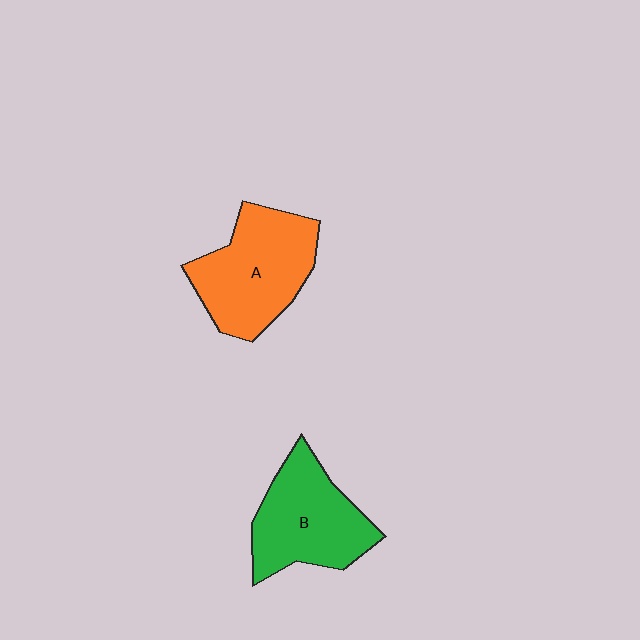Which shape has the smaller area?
Shape B (green).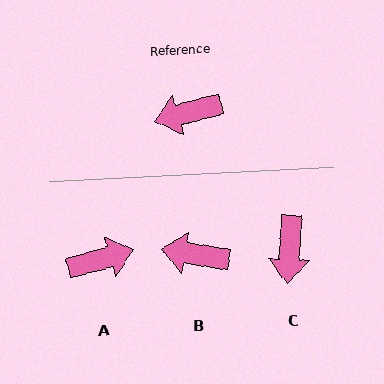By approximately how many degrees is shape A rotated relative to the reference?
Approximately 179 degrees clockwise.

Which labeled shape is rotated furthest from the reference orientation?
A, about 179 degrees away.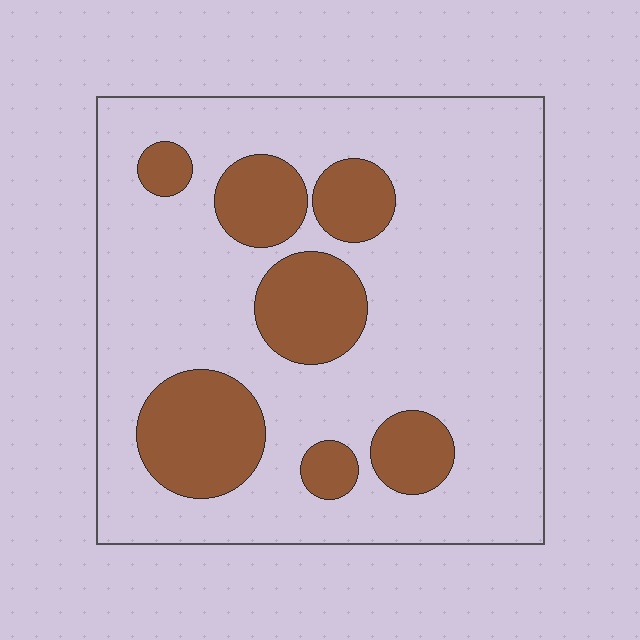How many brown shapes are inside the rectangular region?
7.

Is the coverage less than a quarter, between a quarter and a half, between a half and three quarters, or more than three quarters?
Less than a quarter.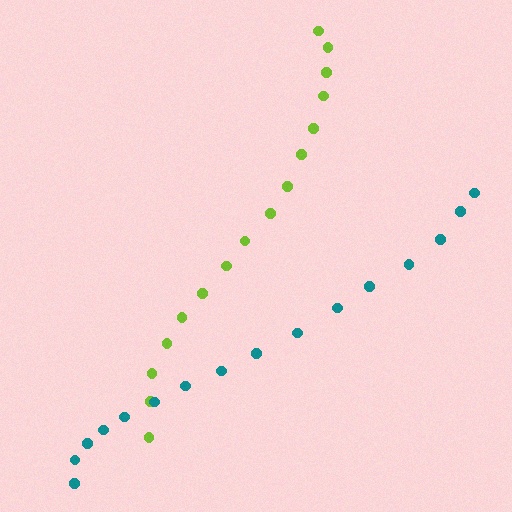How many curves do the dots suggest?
There are 2 distinct paths.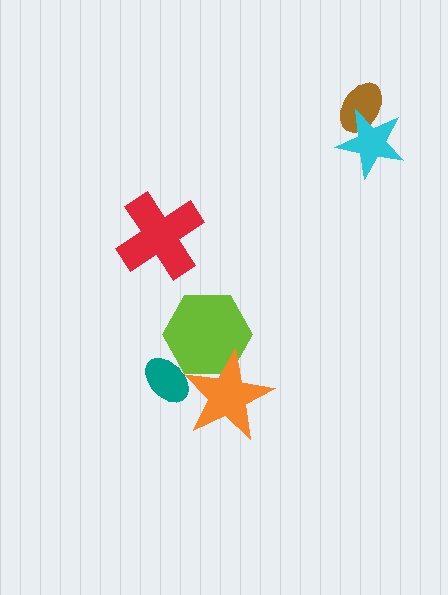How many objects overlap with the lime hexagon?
2 objects overlap with the lime hexagon.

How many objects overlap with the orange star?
2 objects overlap with the orange star.